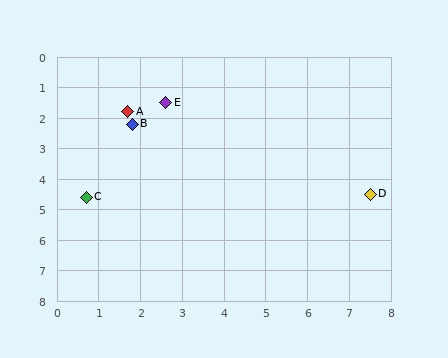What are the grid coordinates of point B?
Point B is at approximately (1.8, 2.2).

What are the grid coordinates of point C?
Point C is at approximately (0.7, 4.6).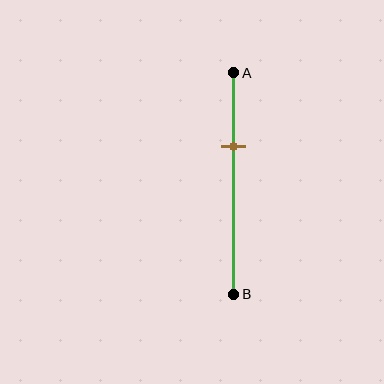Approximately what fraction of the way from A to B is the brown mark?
The brown mark is approximately 35% of the way from A to B.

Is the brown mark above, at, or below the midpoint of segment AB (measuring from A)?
The brown mark is above the midpoint of segment AB.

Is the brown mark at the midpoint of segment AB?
No, the mark is at about 35% from A, not at the 50% midpoint.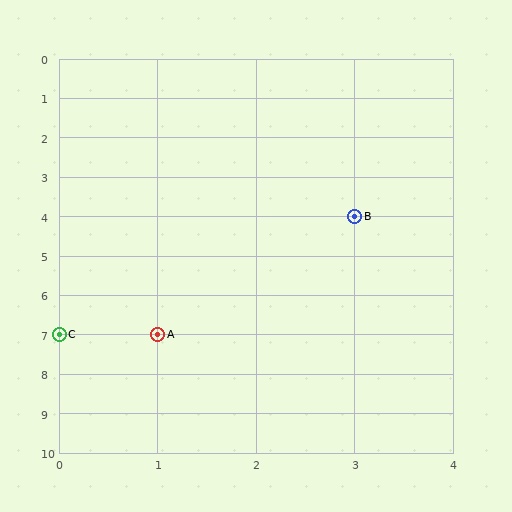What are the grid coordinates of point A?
Point A is at grid coordinates (1, 7).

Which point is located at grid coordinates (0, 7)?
Point C is at (0, 7).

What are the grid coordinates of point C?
Point C is at grid coordinates (0, 7).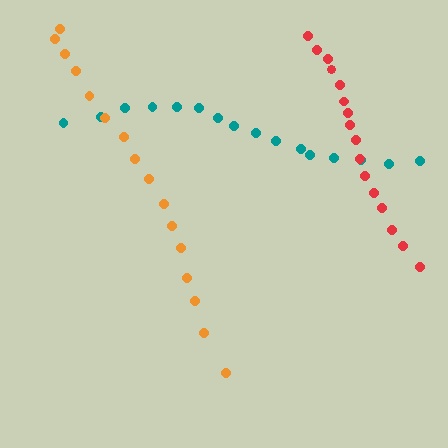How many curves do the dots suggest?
There are 3 distinct paths.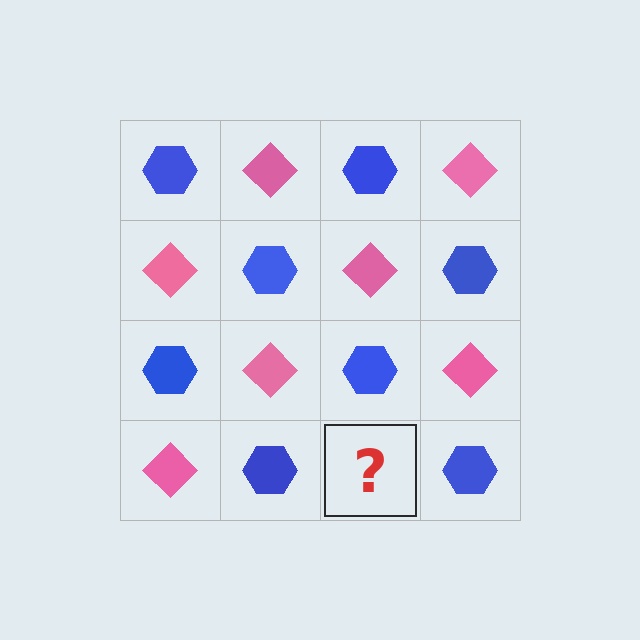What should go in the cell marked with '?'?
The missing cell should contain a pink diamond.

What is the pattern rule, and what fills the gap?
The rule is that it alternates blue hexagon and pink diamond in a checkerboard pattern. The gap should be filled with a pink diamond.